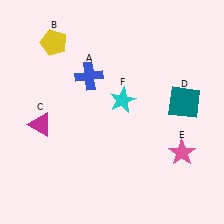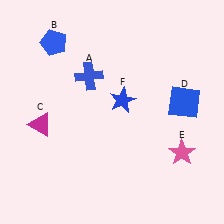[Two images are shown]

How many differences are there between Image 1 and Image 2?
There are 3 differences between the two images.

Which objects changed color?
B changed from yellow to blue. D changed from teal to blue. F changed from cyan to blue.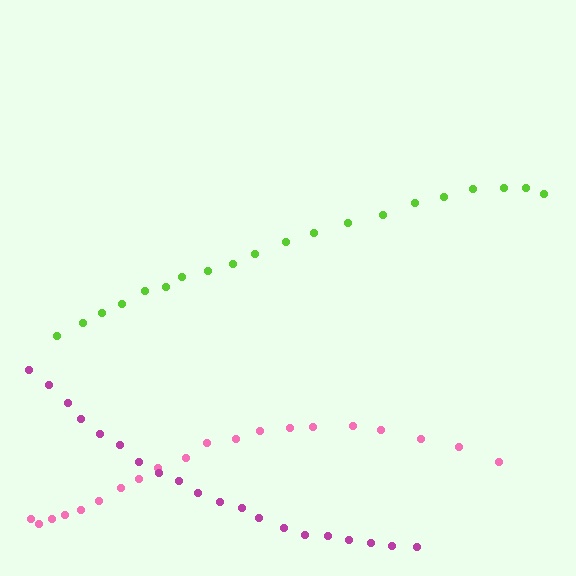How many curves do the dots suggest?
There are 3 distinct paths.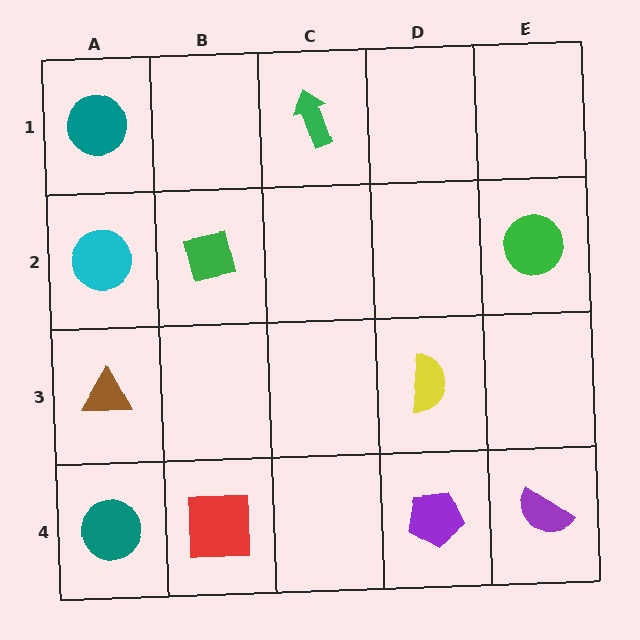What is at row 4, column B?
A red square.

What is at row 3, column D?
A yellow semicircle.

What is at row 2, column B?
A green square.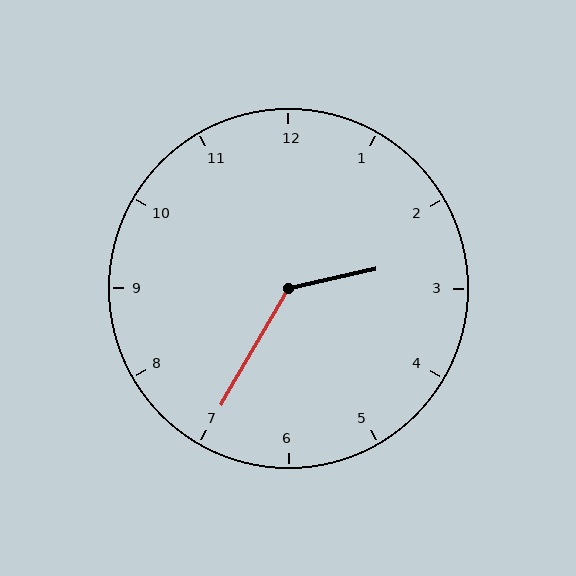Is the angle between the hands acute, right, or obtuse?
It is obtuse.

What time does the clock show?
2:35.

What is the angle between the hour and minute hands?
Approximately 132 degrees.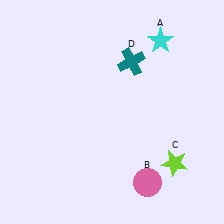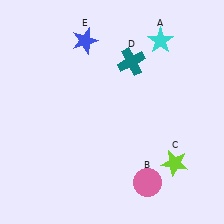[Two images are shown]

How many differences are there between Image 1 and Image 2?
There is 1 difference between the two images.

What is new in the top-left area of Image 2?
A blue star (E) was added in the top-left area of Image 2.